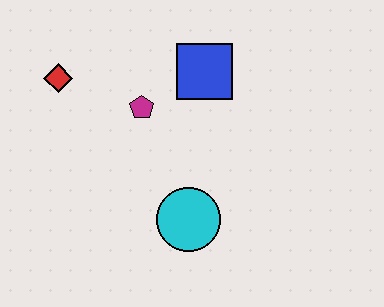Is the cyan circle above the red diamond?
No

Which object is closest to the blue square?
The magenta pentagon is closest to the blue square.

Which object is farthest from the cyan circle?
The red diamond is farthest from the cyan circle.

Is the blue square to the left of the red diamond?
No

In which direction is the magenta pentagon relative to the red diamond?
The magenta pentagon is to the right of the red diamond.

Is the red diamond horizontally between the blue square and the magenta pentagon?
No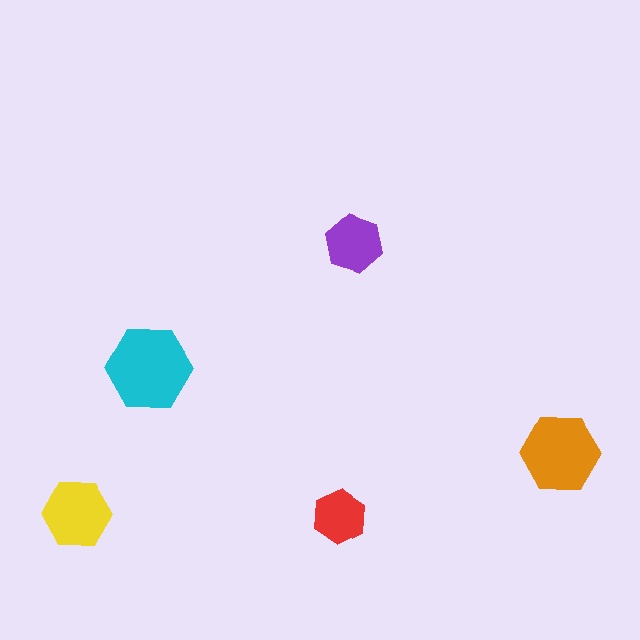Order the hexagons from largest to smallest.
the cyan one, the orange one, the yellow one, the purple one, the red one.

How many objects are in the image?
There are 5 objects in the image.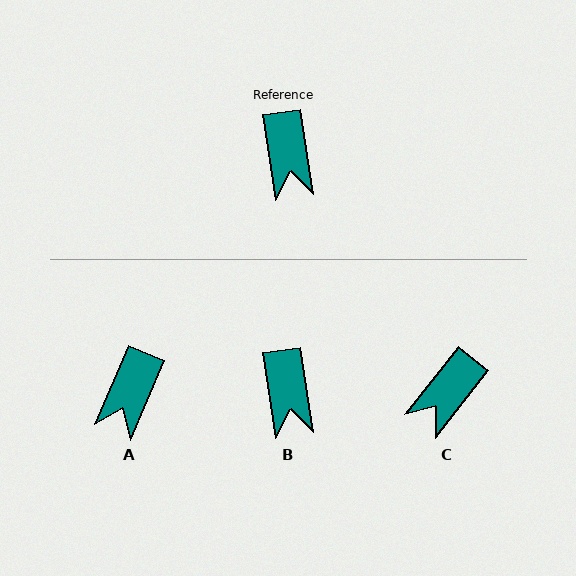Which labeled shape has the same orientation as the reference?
B.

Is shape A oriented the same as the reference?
No, it is off by about 31 degrees.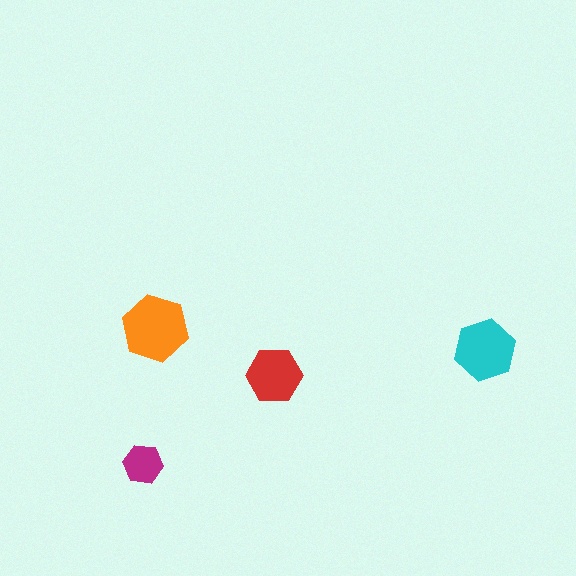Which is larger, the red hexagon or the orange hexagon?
The orange one.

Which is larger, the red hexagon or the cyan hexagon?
The cyan one.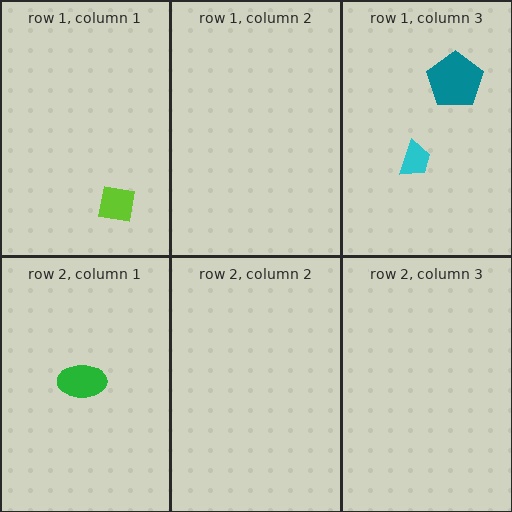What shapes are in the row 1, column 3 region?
The teal pentagon, the cyan trapezoid.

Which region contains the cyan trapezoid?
The row 1, column 3 region.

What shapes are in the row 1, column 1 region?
The lime square.